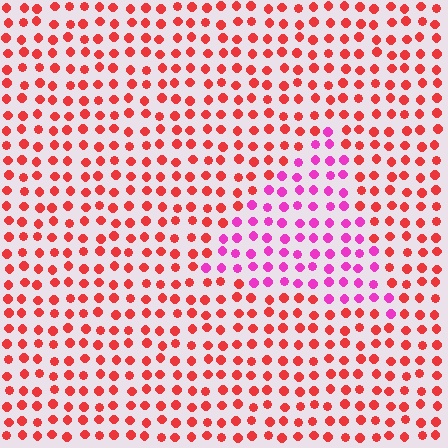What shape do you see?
I see a triangle.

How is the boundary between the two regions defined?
The boundary is defined purely by a slight shift in hue (about 46 degrees). Spacing, size, and orientation are identical on both sides.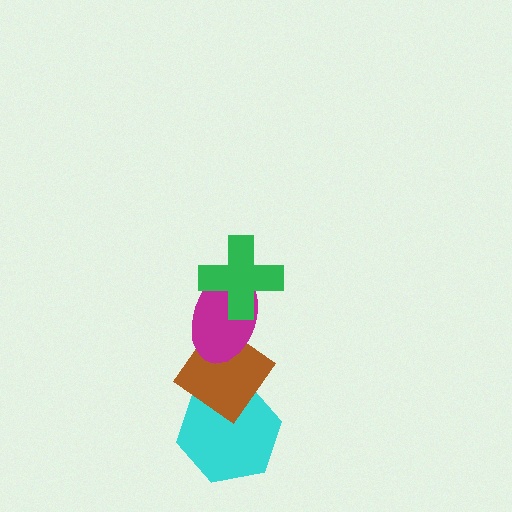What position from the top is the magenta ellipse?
The magenta ellipse is 2nd from the top.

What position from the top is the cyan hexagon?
The cyan hexagon is 4th from the top.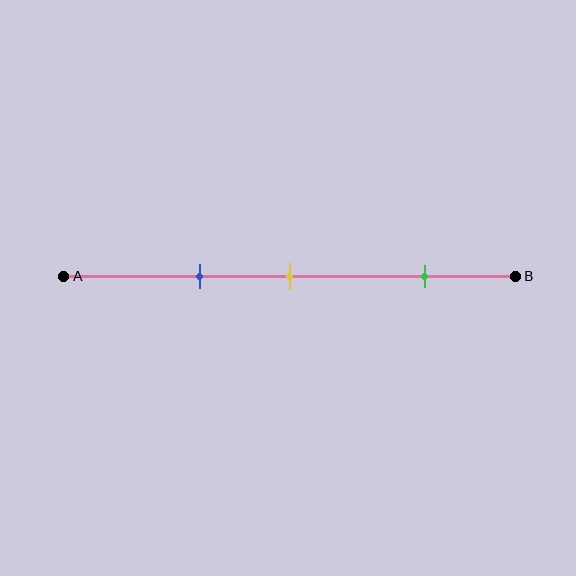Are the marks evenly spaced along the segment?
No, the marks are not evenly spaced.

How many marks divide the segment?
There are 3 marks dividing the segment.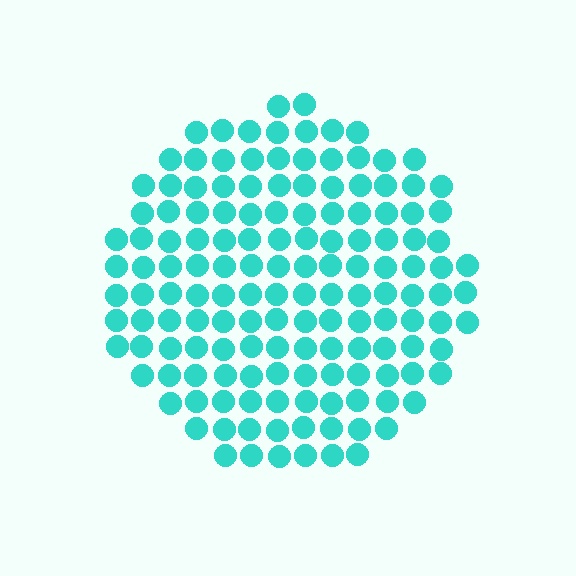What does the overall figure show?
The overall figure shows a circle.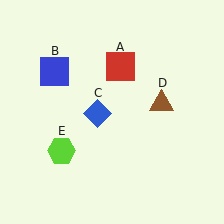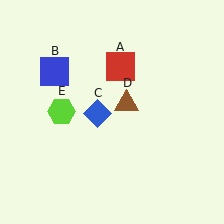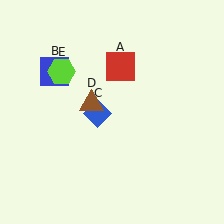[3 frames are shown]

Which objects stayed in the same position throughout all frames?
Red square (object A) and blue square (object B) and blue diamond (object C) remained stationary.